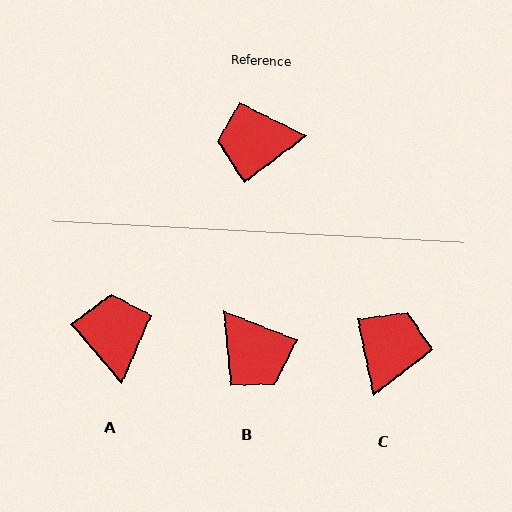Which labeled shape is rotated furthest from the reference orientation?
B, about 122 degrees away.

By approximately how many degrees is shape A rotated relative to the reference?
Approximately 87 degrees clockwise.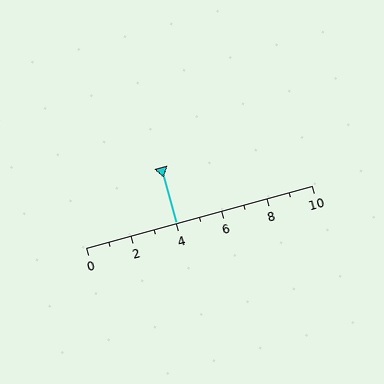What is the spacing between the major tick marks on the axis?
The major ticks are spaced 2 apart.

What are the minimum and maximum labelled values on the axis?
The axis runs from 0 to 10.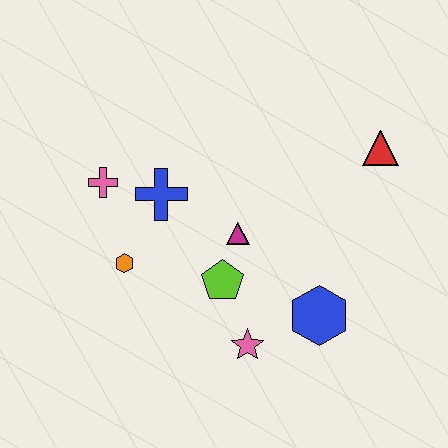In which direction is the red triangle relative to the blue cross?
The red triangle is to the right of the blue cross.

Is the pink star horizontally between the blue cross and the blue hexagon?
Yes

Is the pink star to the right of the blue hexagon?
No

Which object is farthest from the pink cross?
The red triangle is farthest from the pink cross.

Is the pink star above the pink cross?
No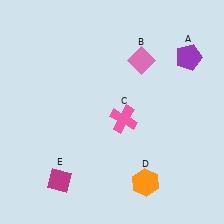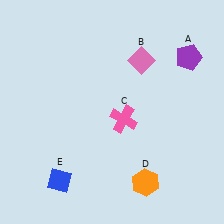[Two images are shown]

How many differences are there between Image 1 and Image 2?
There is 1 difference between the two images.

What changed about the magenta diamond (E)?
In Image 1, E is magenta. In Image 2, it changed to blue.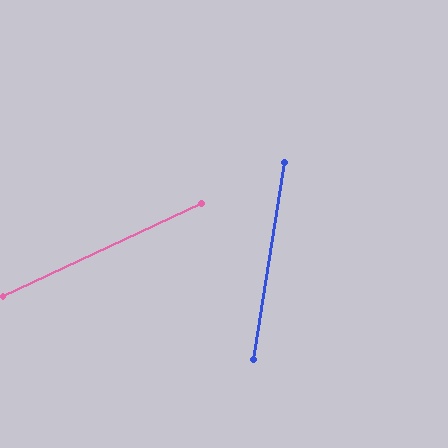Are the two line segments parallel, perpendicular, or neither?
Neither parallel nor perpendicular — they differ by about 56°.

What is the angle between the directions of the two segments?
Approximately 56 degrees.